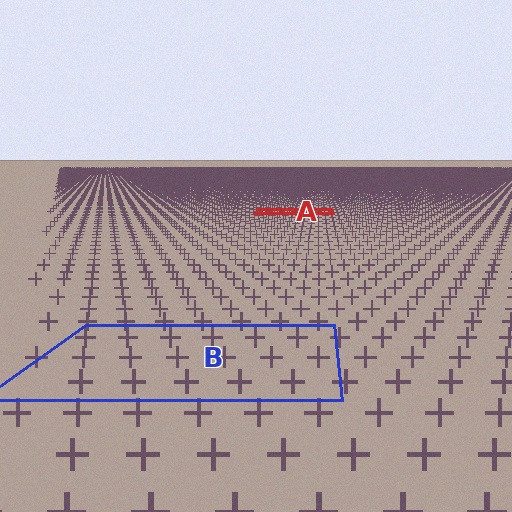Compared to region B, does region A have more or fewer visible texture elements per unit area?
Region A has more texture elements per unit area — they are packed more densely because it is farther away.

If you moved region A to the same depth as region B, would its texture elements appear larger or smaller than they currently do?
They would appear larger. At a closer depth, the same texture elements are projected at a bigger on-screen size.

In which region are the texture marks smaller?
The texture marks are smaller in region A, because it is farther away.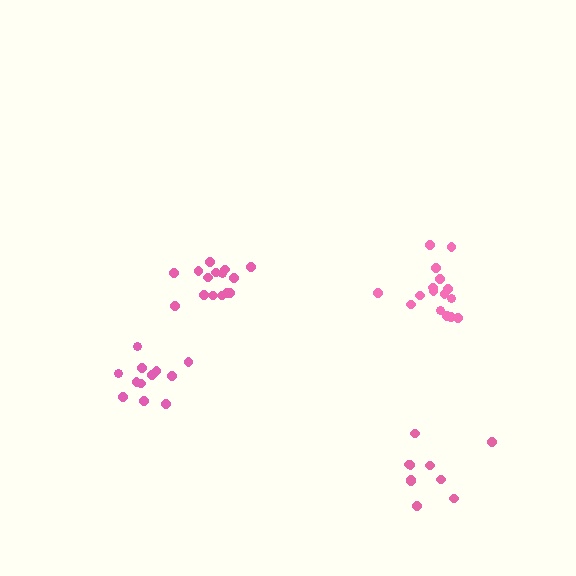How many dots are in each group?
Group 1: 15 dots, Group 2: 10 dots, Group 3: 12 dots, Group 4: 16 dots (53 total).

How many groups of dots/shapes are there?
There are 4 groups.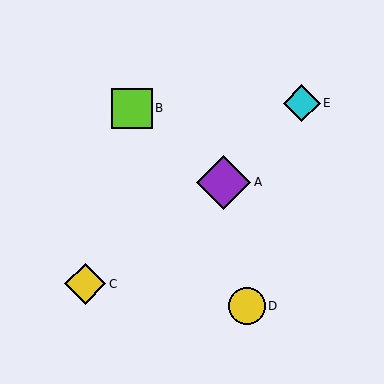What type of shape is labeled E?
Shape E is a cyan diamond.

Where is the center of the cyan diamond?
The center of the cyan diamond is at (302, 103).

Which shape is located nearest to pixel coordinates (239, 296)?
The yellow circle (labeled D) at (247, 306) is nearest to that location.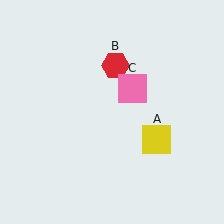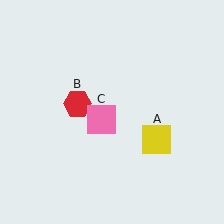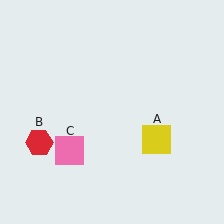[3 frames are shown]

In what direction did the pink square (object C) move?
The pink square (object C) moved down and to the left.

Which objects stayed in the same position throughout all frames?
Yellow square (object A) remained stationary.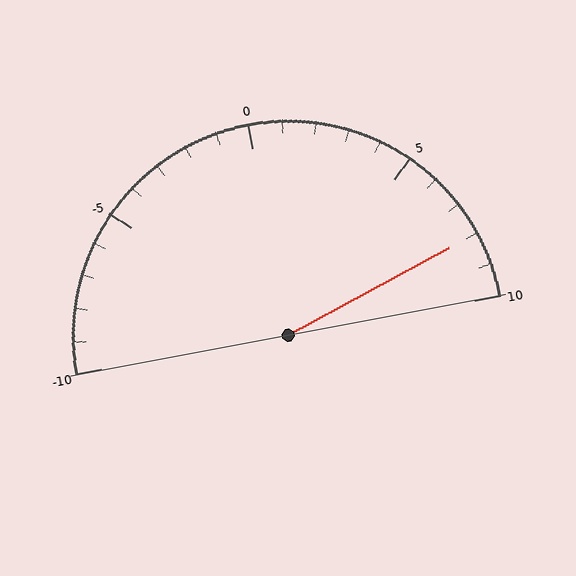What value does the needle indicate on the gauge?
The needle indicates approximately 8.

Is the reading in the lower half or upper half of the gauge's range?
The reading is in the upper half of the range (-10 to 10).